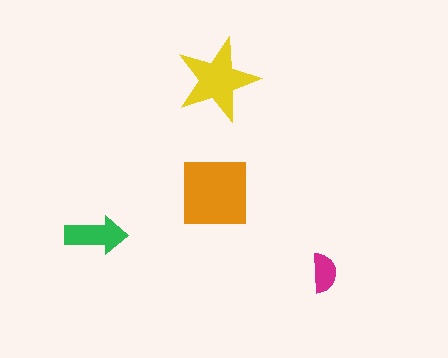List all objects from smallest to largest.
The magenta semicircle, the green arrow, the yellow star, the orange square.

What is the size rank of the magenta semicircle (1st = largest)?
4th.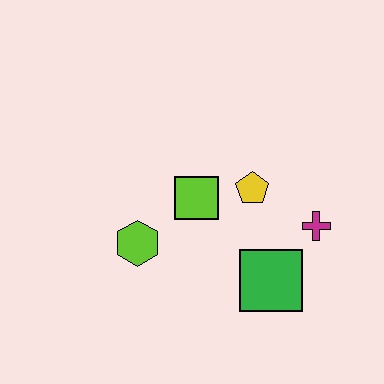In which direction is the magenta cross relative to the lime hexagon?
The magenta cross is to the right of the lime hexagon.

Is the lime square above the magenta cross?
Yes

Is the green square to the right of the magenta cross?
No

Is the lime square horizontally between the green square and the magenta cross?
No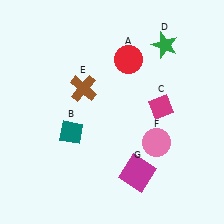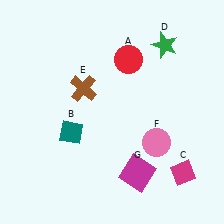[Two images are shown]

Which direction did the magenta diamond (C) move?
The magenta diamond (C) moved down.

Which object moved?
The magenta diamond (C) moved down.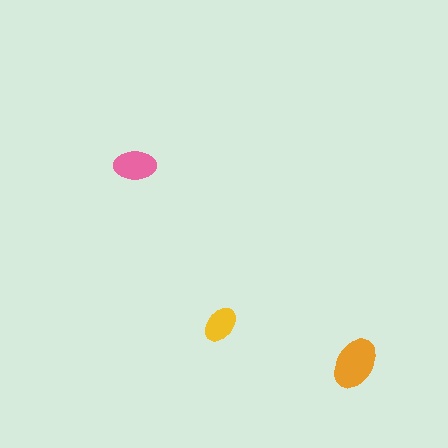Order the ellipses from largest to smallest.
the orange one, the pink one, the yellow one.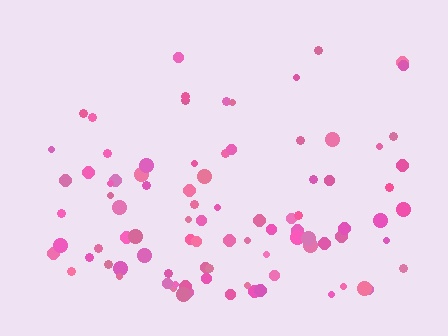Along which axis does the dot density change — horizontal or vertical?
Vertical.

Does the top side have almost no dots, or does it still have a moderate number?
Still a moderate number, just noticeably fewer than the bottom.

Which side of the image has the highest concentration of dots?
The bottom.